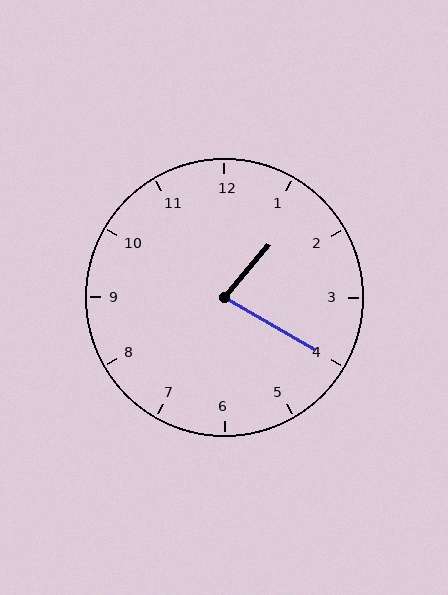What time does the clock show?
1:20.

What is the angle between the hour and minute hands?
Approximately 80 degrees.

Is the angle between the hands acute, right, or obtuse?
It is acute.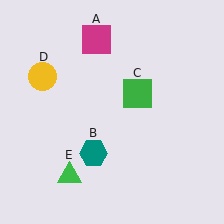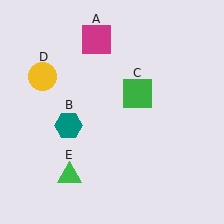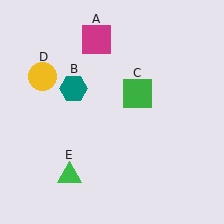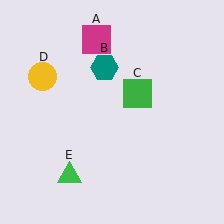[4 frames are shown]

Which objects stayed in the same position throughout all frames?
Magenta square (object A) and green square (object C) and yellow circle (object D) and green triangle (object E) remained stationary.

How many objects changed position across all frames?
1 object changed position: teal hexagon (object B).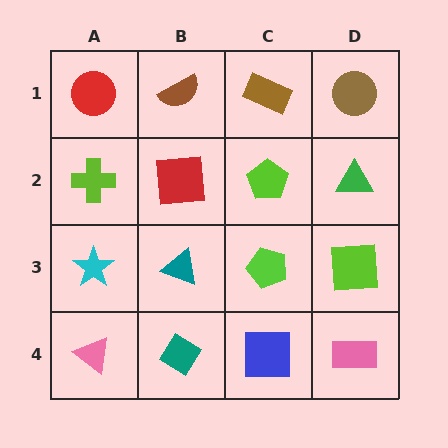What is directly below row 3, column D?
A pink rectangle.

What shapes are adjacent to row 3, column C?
A lime pentagon (row 2, column C), a blue square (row 4, column C), a teal triangle (row 3, column B), a lime square (row 3, column D).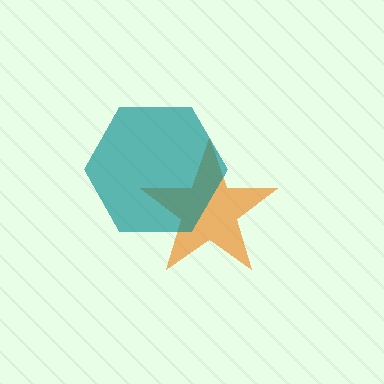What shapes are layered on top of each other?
The layered shapes are: an orange star, a teal hexagon.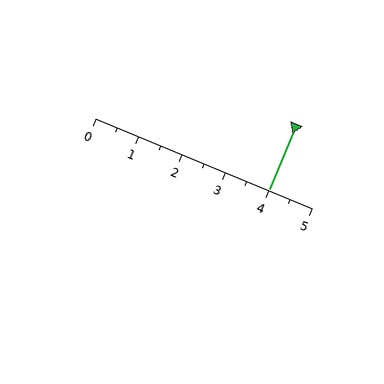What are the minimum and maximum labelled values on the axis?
The axis runs from 0 to 5.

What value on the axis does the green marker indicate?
The marker indicates approximately 4.